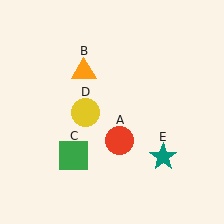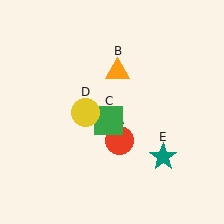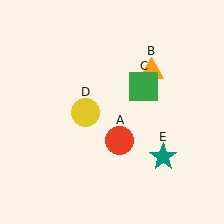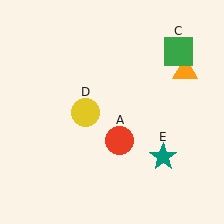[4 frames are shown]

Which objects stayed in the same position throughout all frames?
Red circle (object A) and yellow circle (object D) and teal star (object E) remained stationary.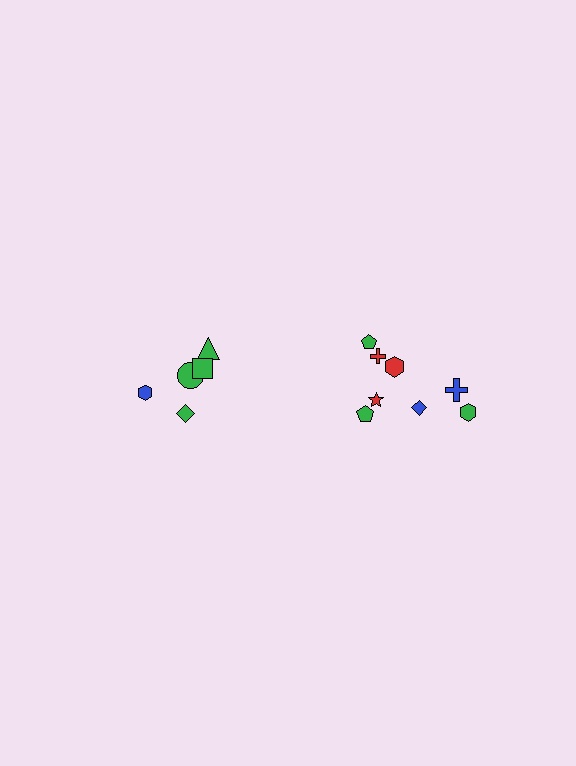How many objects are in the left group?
There are 5 objects.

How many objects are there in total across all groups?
There are 13 objects.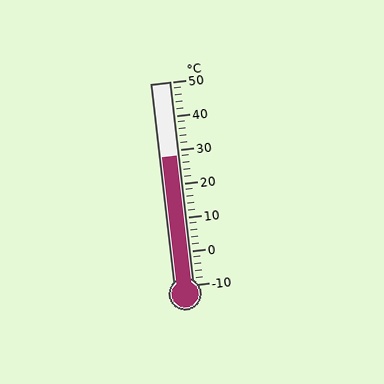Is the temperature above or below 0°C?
The temperature is above 0°C.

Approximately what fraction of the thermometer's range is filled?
The thermometer is filled to approximately 65% of its range.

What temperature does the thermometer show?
The thermometer shows approximately 28°C.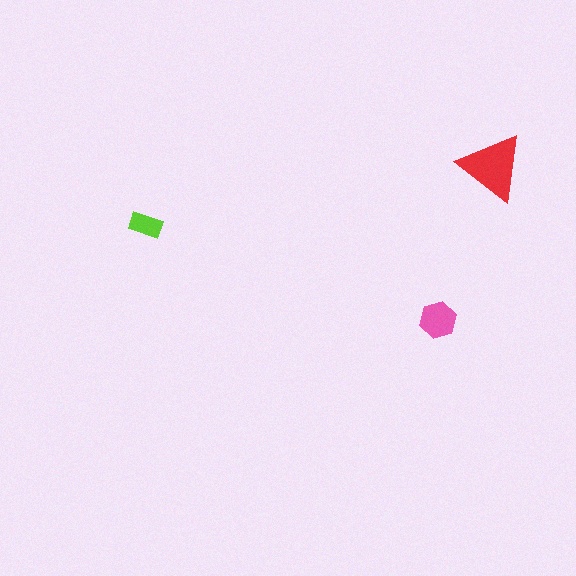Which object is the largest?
The red triangle.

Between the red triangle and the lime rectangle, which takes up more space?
The red triangle.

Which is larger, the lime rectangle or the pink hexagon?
The pink hexagon.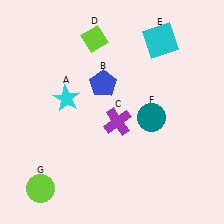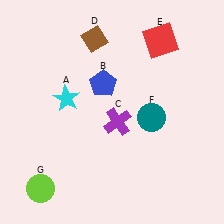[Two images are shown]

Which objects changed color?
D changed from lime to brown. E changed from cyan to red.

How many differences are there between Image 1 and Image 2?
There are 2 differences between the two images.